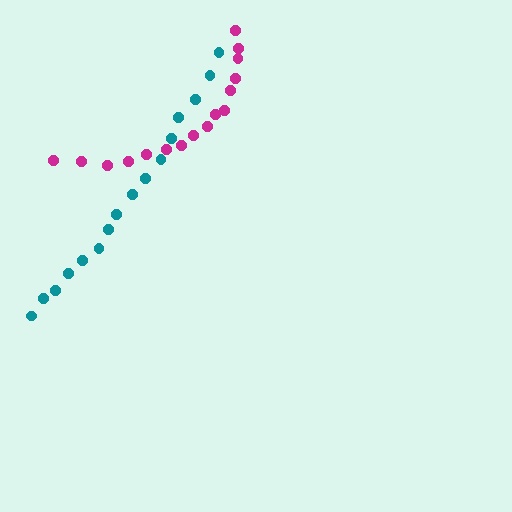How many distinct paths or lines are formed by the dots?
There are 2 distinct paths.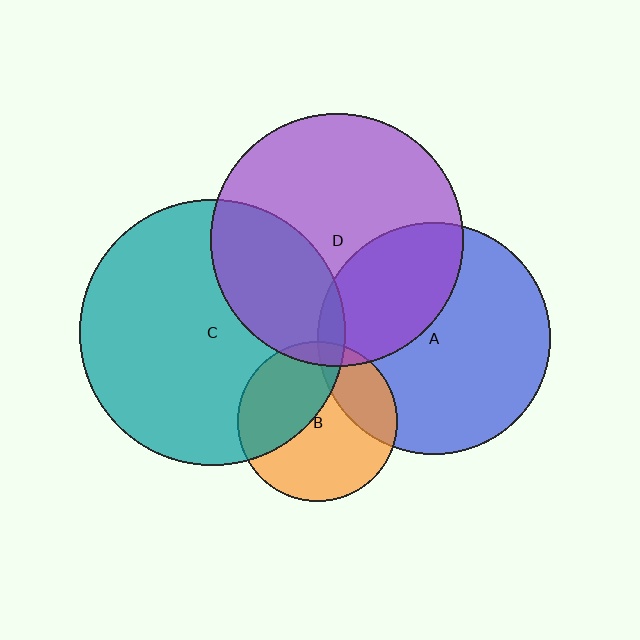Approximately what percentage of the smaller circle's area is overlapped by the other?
Approximately 30%.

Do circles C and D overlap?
Yes.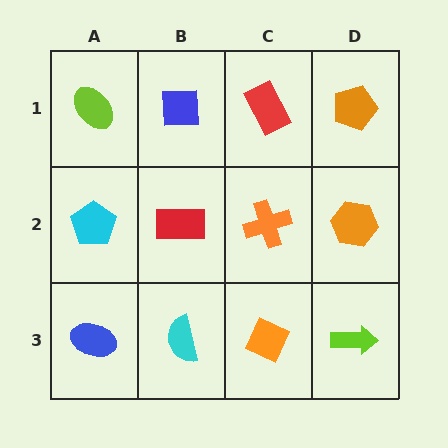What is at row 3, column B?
A cyan semicircle.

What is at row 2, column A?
A cyan pentagon.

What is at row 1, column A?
A lime ellipse.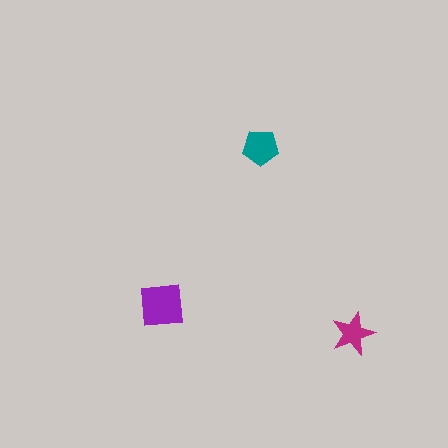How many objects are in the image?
There are 3 objects in the image.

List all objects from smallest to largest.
The magenta star, the teal pentagon, the purple square.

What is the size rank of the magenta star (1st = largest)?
3rd.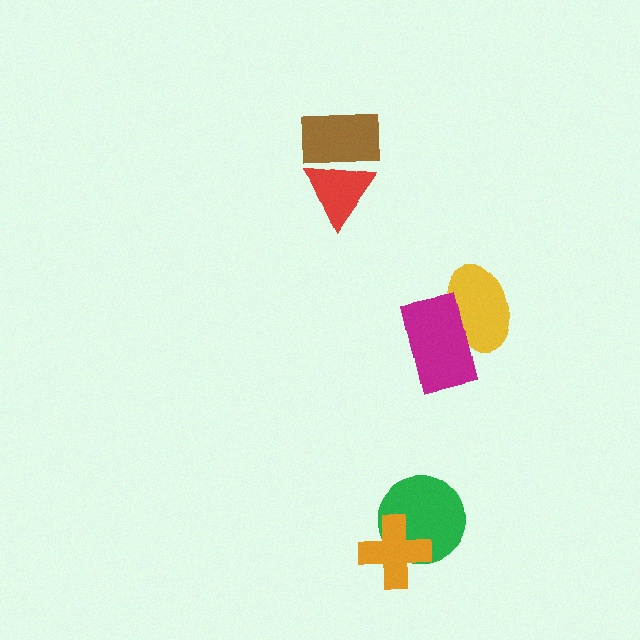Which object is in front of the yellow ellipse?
The magenta rectangle is in front of the yellow ellipse.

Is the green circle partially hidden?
Yes, it is partially covered by another shape.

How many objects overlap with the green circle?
1 object overlaps with the green circle.